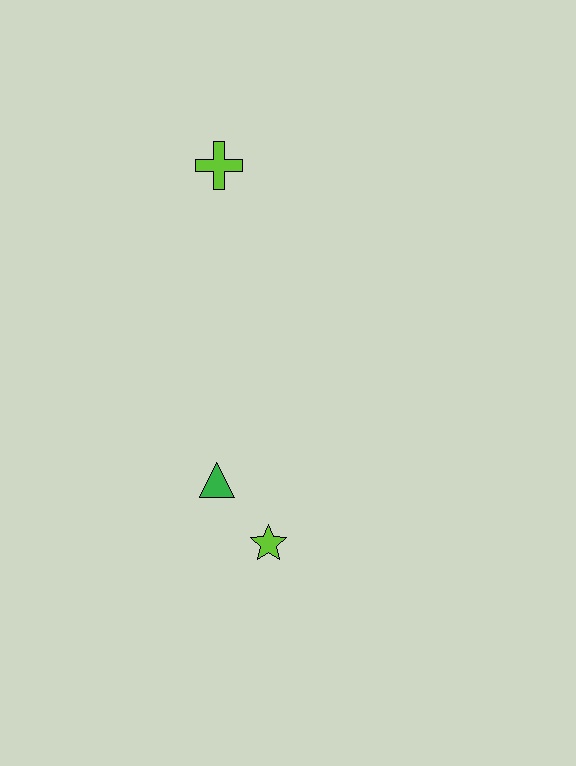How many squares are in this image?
There are no squares.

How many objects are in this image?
There are 3 objects.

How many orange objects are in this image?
There are no orange objects.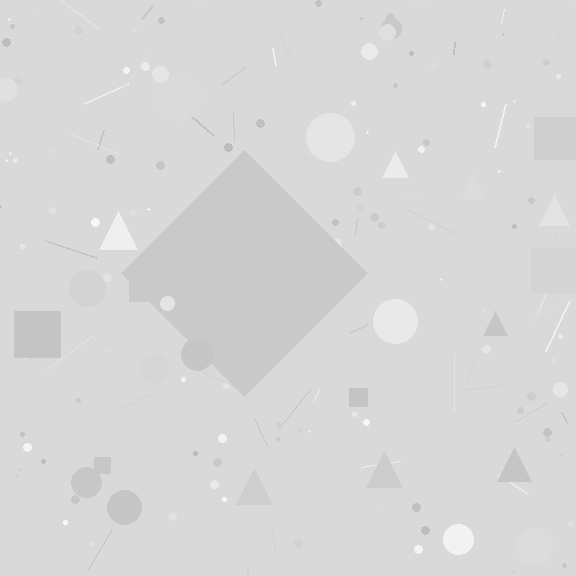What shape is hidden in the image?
A diamond is hidden in the image.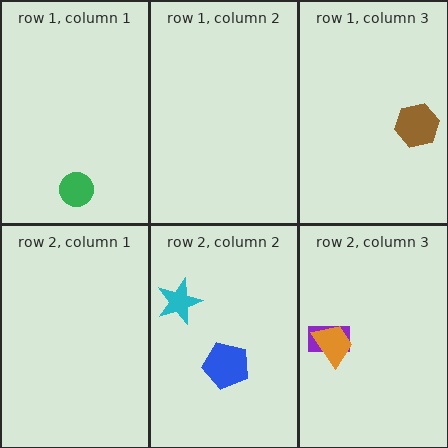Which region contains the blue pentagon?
The row 2, column 2 region.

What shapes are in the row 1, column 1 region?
The green circle.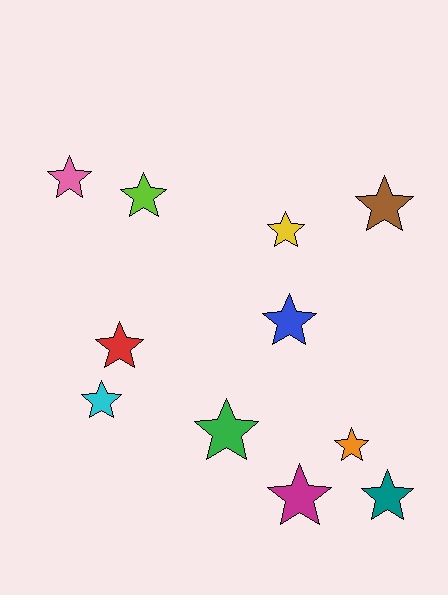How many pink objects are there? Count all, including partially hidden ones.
There is 1 pink object.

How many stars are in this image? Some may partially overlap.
There are 11 stars.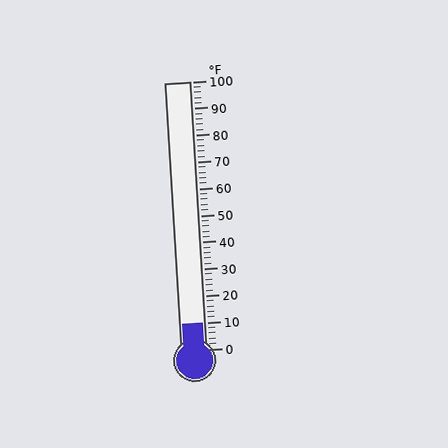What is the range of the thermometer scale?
The thermometer scale ranges from 0°F to 100°F.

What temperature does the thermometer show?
The thermometer shows approximately 10°F.